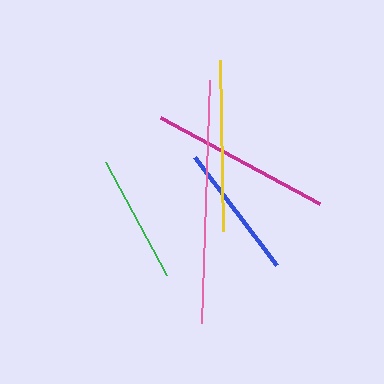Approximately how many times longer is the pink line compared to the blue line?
The pink line is approximately 1.8 times the length of the blue line.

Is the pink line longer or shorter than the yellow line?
The pink line is longer than the yellow line.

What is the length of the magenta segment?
The magenta segment is approximately 180 pixels long.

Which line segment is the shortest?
The green line is the shortest at approximately 128 pixels.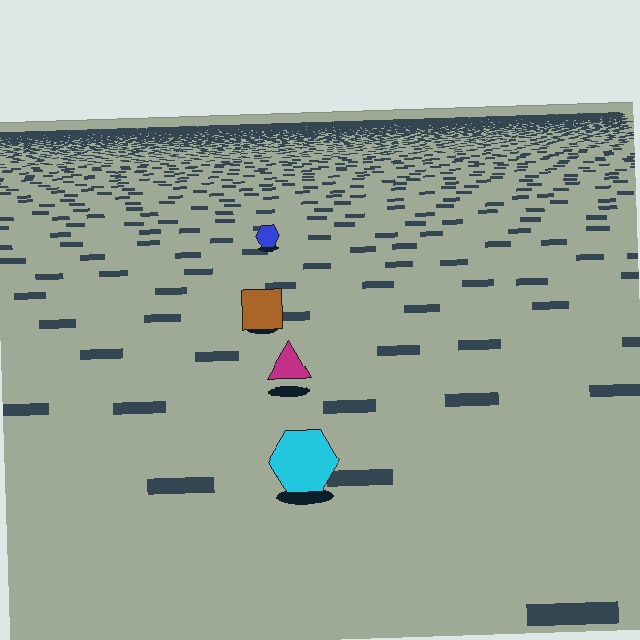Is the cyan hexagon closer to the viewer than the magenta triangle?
Yes. The cyan hexagon is closer — you can tell from the texture gradient: the ground texture is coarser near it.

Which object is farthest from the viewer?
The blue hexagon is farthest from the viewer. It appears smaller and the ground texture around it is denser.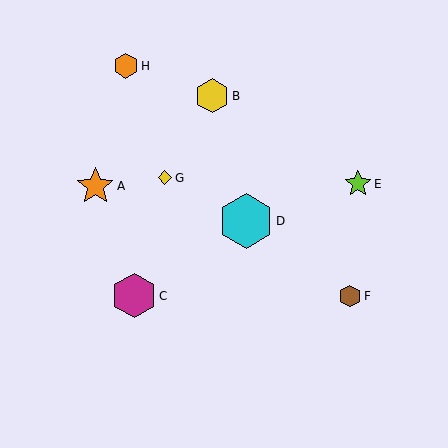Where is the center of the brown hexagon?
The center of the brown hexagon is at (350, 296).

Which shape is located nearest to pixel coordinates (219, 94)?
The yellow hexagon (labeled B) at (212, 96) is nearest to that location.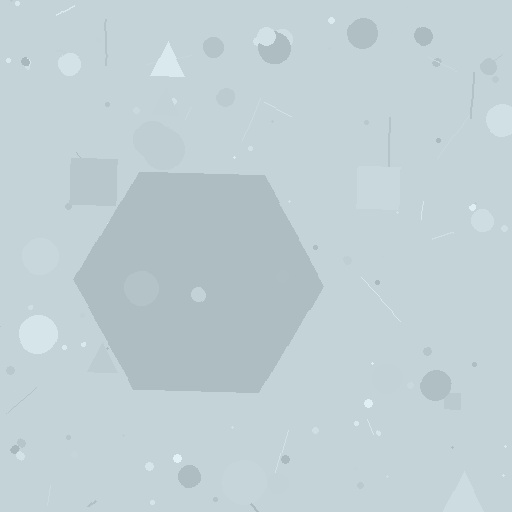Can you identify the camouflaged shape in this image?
The camouflaged shape is a hexagon.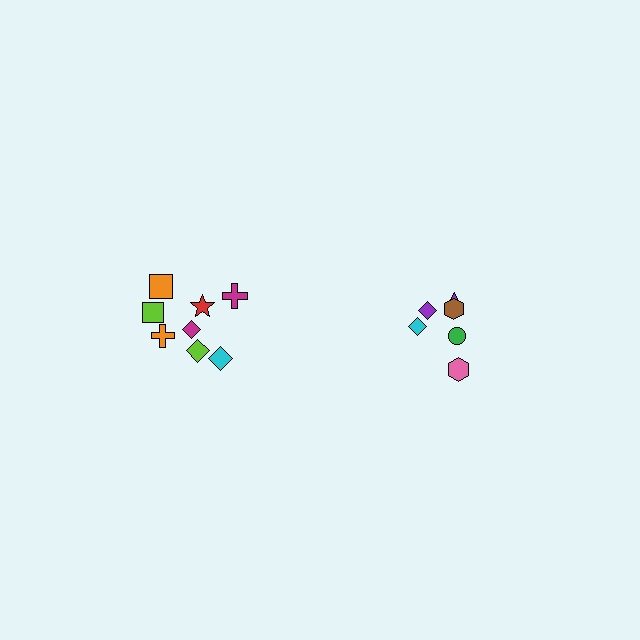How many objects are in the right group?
There are 6 objects.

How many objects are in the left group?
There are 8 objects.